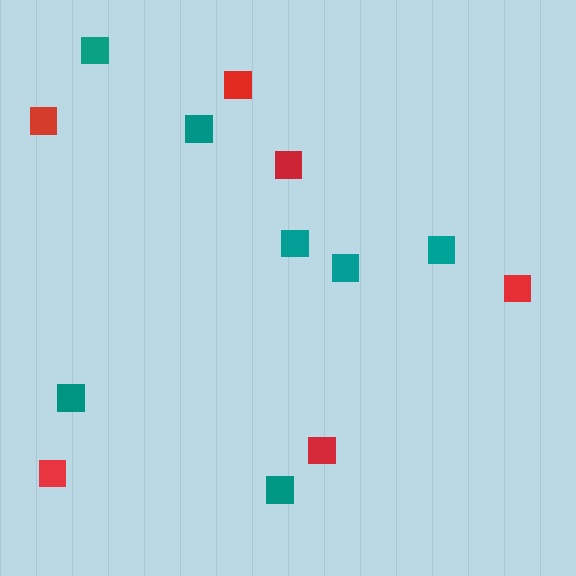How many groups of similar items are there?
There are 2 groups: one group of red squares (6) and one group of teal squares (7).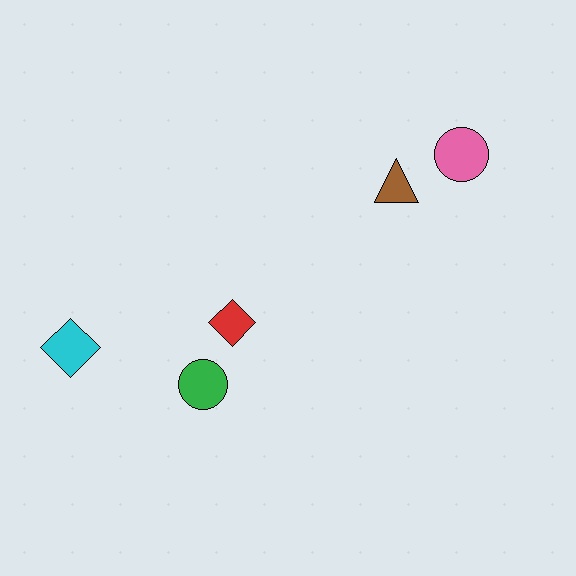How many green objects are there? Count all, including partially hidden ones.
There is 1 green object.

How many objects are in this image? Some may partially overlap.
There are 5 objects.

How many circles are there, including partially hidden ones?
There are 2 circles.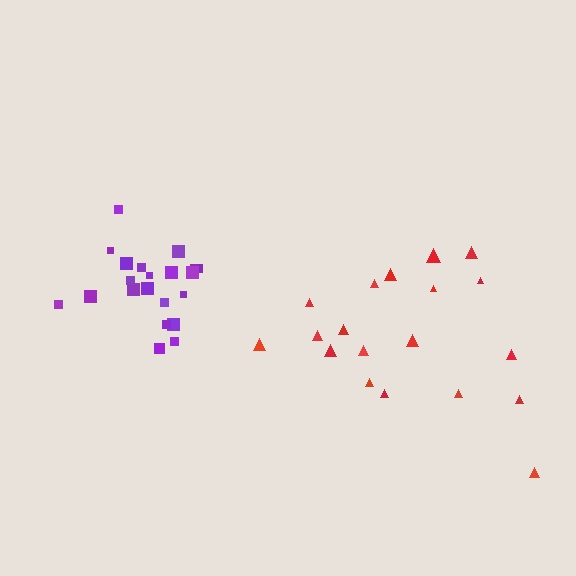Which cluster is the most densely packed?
Purple.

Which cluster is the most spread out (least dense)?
Red.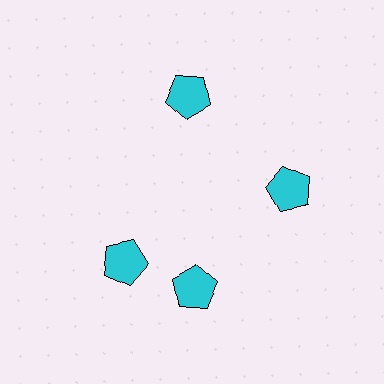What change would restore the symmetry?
The symmetry would be restored by rotating it back into even spacing with its neighbors so that all 4 pentagons sit at equal angles and equal distance from the center.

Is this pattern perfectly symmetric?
No. The 4 cyan pentagons are arranged in a ring, but one element near the 9 o'clock position is rotated out of alignment along the ring, breaking the 4-fold rotational symmetry.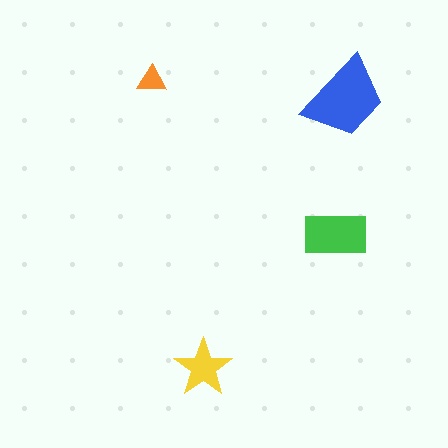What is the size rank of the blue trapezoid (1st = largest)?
1st.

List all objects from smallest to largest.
The orange triangle, the yellow star, the green rectangle, the blue trapezoid.